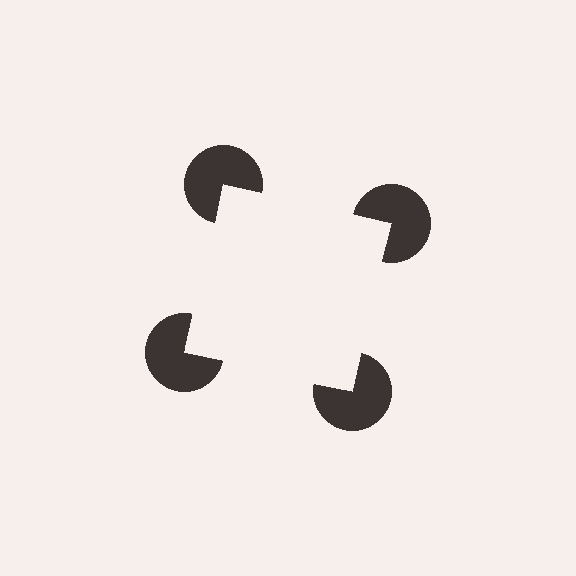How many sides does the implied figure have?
4 sides.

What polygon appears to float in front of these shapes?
An illusory square — its edges are inferred from the aligned wedge cuts in the pac-man discs, not physically drawn.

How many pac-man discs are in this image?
There are 4 — one at each vertex of the illusory square.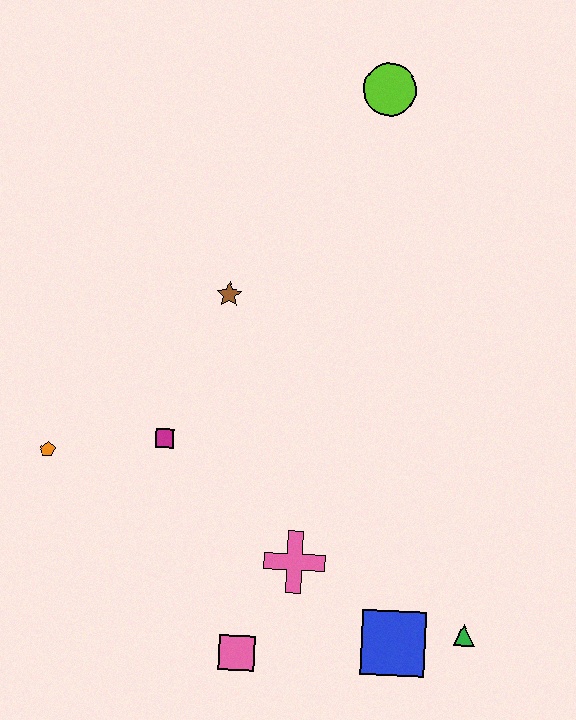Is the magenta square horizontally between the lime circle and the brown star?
No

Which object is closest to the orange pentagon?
The magenta square is closest to the orange pentagon.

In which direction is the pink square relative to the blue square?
The pink square is to the left of the blue square.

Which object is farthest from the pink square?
The lime circle is farthest from the pink square.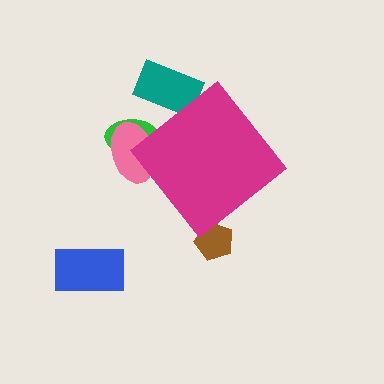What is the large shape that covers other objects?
A magenta diamond.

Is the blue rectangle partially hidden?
No, the blue rectangle is fully visible.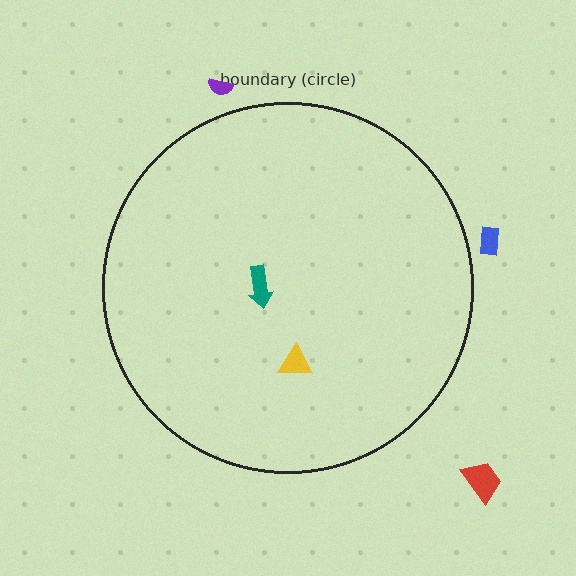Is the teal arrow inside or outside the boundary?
Inside.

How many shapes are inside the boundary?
2 inside, 3 outside.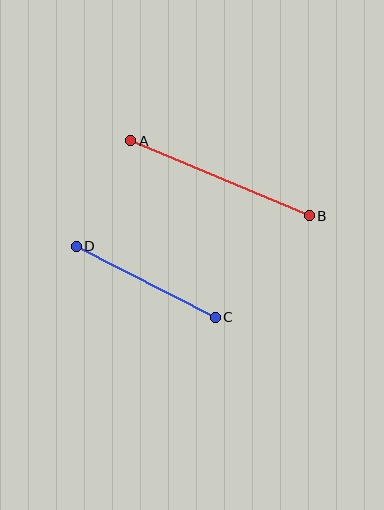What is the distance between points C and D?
The distance is approximately 156 pixels.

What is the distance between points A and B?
The distance is approximately 193 pixels.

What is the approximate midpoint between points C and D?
The midpoint is at approximately (146, 282) pixels.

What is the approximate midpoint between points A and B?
The midpoint is at approximately (220, 178) pixels.